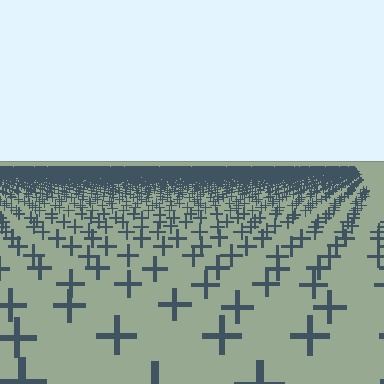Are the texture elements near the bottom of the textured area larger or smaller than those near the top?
Larger. Near the bottom, elements are closer to the viewer and appear at a bigger on-screen size.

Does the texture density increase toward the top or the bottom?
Density increases toward the top.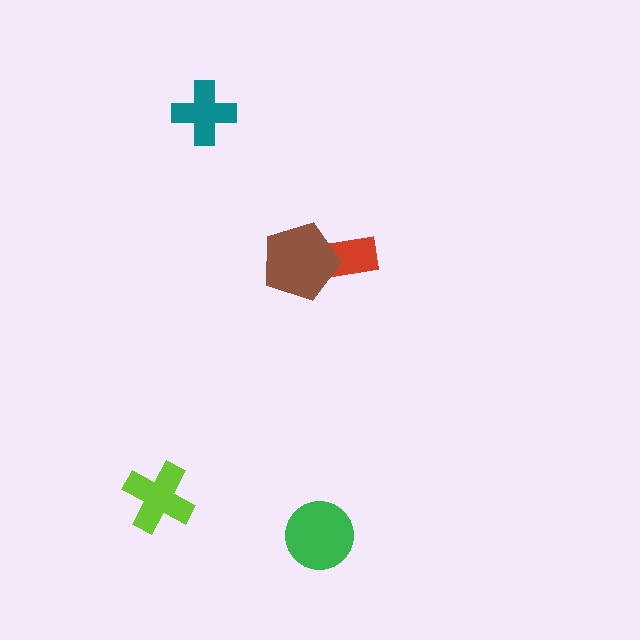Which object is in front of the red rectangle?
The brown pentagon is in front of the red rectangle.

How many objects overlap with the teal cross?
0 objects overlap with the teal cross.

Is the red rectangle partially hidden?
Yes, it is partially covered by another shape.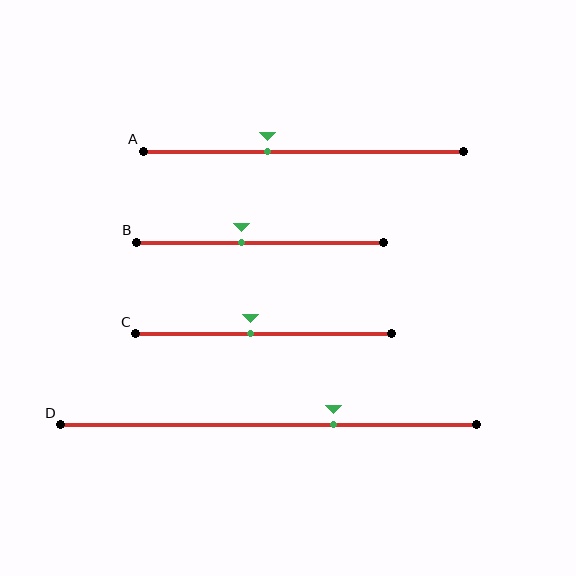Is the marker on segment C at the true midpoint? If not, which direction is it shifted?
No, the marker on segment C is shifted to the left by about 5% of the segment length.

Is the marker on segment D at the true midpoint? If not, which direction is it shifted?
No, the marker on segment D is shifted to the right by about 16% of the segment length.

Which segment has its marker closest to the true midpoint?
Segment C has its marker closest to the true midpoint.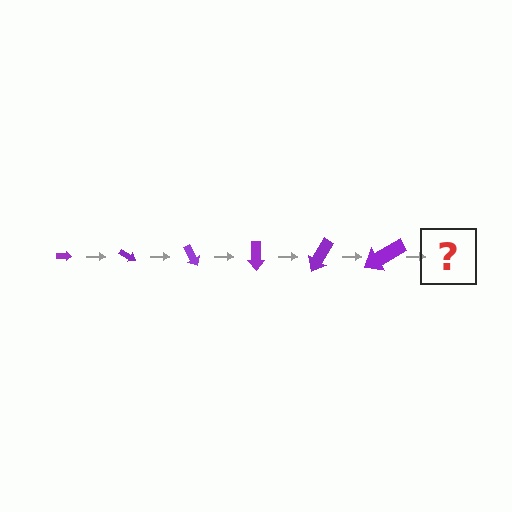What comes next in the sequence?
The next element should be an arrow, larger than the previous one and rotated 180 degrees from the start.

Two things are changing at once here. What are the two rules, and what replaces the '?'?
The two rules are that the arrow grows larger each step and it rotates 30 degrees each step. The '?' should be an arrow, larger than the previous one and rotated 180 degrees from the start.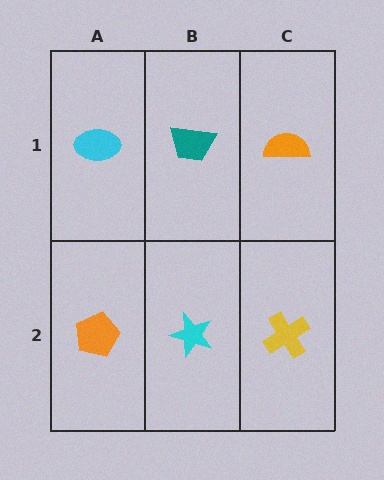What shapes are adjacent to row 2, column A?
A cyan ellipse (row 1, column A), a cyan star (row 2, column B).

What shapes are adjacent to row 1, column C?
A yellow cross (row 2, column C), a teal trapezoid (row 1, column B).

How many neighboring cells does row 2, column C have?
2.